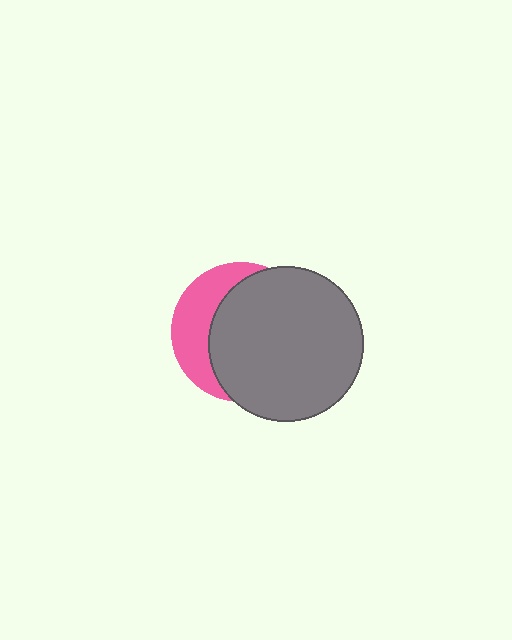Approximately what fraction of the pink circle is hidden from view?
Roughly 67% of the pink circle is hidden behind the gray circle.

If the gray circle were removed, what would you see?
You would see the complete pink circle.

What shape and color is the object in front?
The object in front is a gray circle.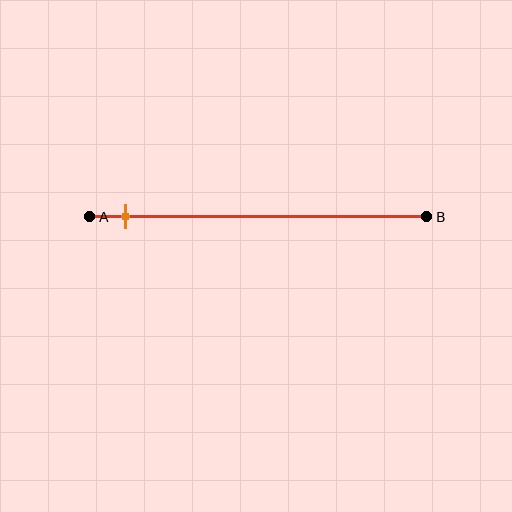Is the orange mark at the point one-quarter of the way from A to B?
No, the mark is at about 10% from A, not at the 25% one-quarter point.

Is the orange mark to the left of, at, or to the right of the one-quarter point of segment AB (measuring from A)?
The orange mark is to the left of the one-quarter point of segment AB.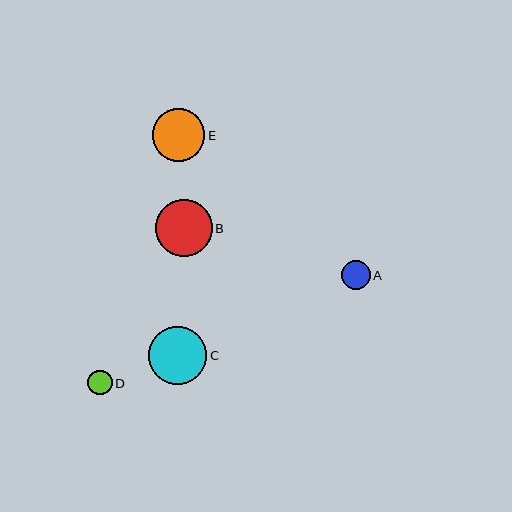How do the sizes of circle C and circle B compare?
Circle C and circle B are approximately the same size.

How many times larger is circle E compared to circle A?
Circle E is approximately 1.8 times the size of circle A.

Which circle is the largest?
Circle C is the largest with a size of approximately 59 pixels.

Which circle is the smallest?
Circle D is the smallest with a size of approximately 25 pixels.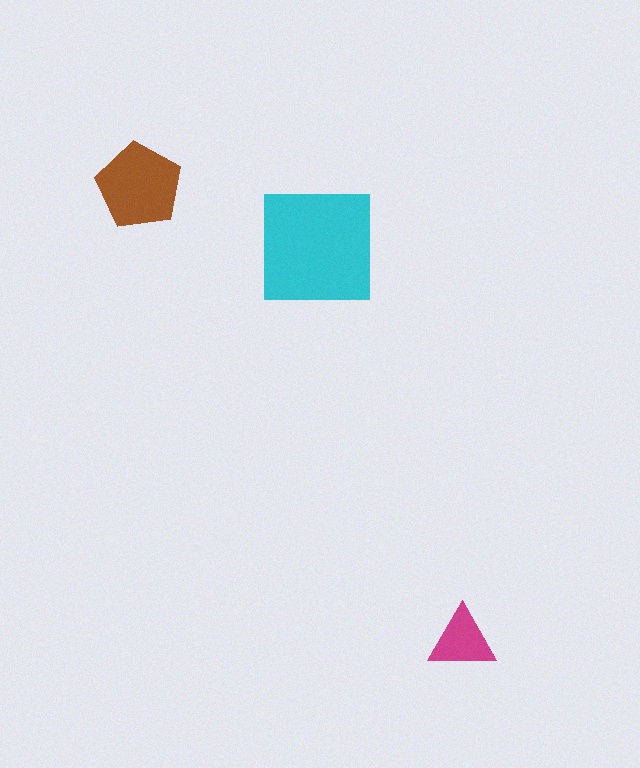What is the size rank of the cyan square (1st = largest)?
1st.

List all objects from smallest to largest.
The magenta triangle, the brown pentagon, the cyan square.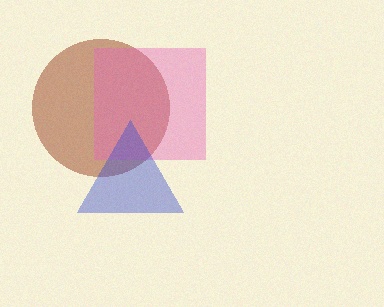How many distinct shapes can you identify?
There are 3 distinct shapes: a brown circle, a pink square, a blue triangle.